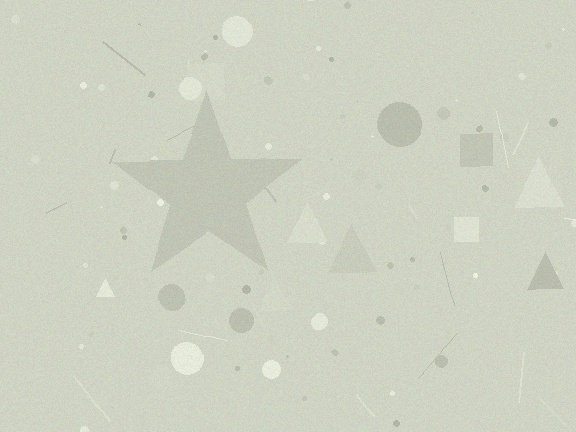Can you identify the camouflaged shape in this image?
The camouflaged shape is a star.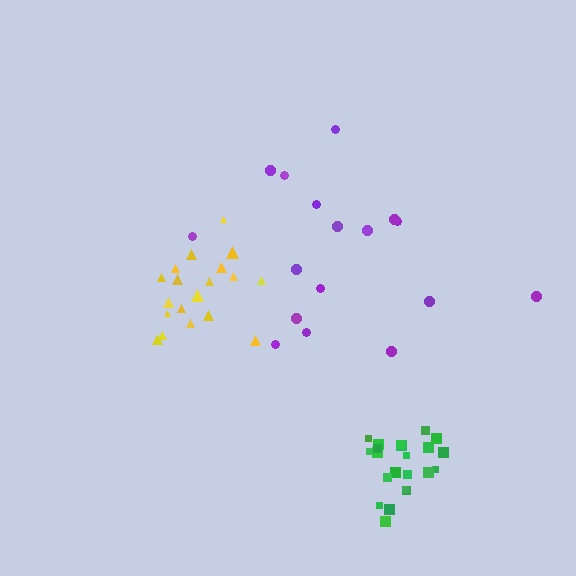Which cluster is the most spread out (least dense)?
Purple.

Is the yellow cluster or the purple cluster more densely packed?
Yellow.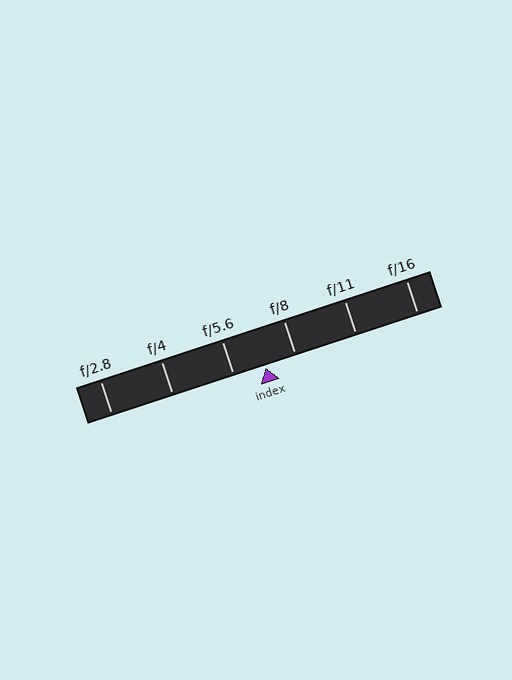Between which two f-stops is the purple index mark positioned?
The index mark is between f/5.6 and f/8.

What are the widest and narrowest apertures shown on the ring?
The widest aperture shown is f/2.8 and the narrowest is f/16.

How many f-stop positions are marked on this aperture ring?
There are 6 f-stop positions marked.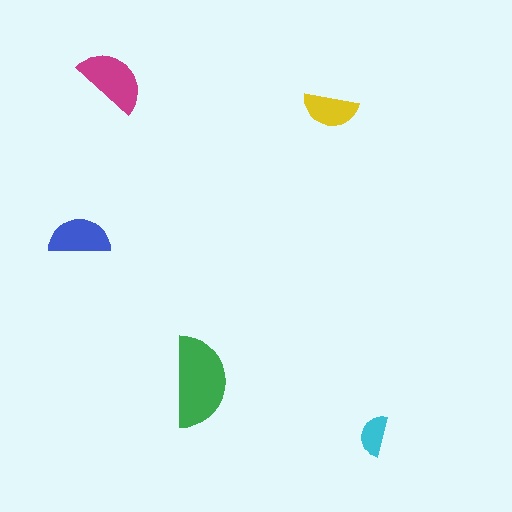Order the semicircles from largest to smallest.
the green one, the magenta one, the blue one, the yellow one, the cyan one.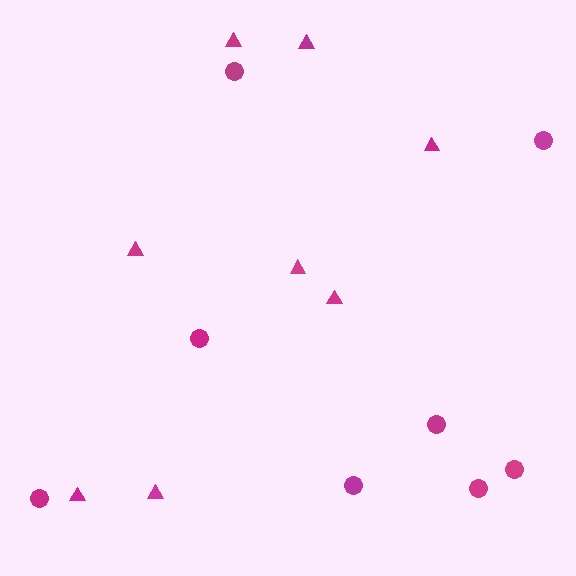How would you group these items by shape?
There are 2 groups: one group of circles (8) and one group of triangles (8).